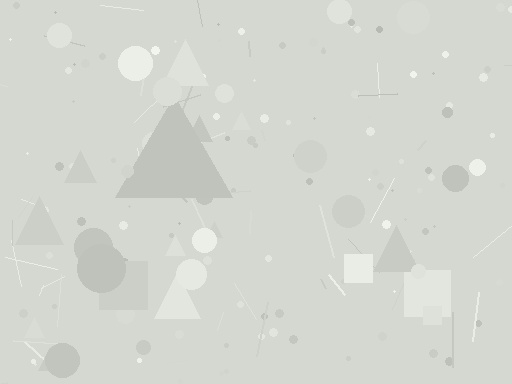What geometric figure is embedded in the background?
A triangle is embedded in the background.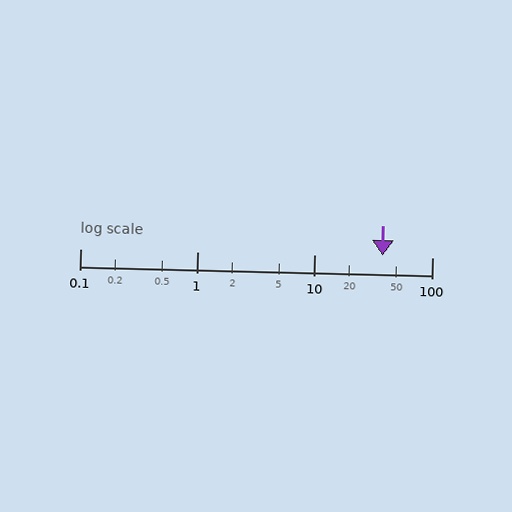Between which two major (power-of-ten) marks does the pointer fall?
The pointer is between 10 and 100.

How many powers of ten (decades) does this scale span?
The scale spans 3 decades, from 0.1 to 100.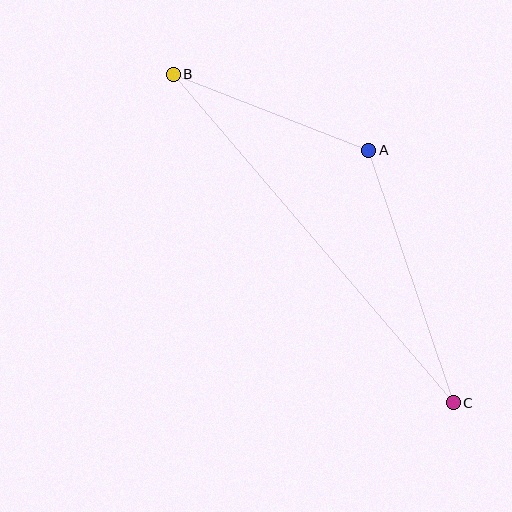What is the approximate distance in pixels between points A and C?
The distance between A and C is approximately 266 pixels.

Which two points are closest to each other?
Points A and B are closest to each other.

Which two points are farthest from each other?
Points B and C are farthest from each other.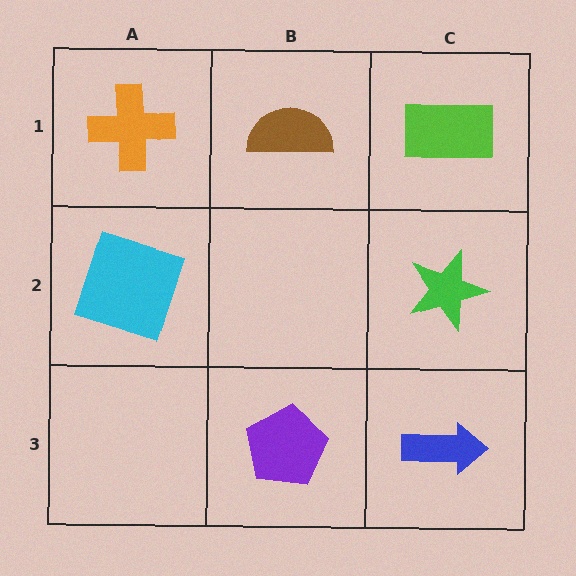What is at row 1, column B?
A brown semicircle.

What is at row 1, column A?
An orange cross.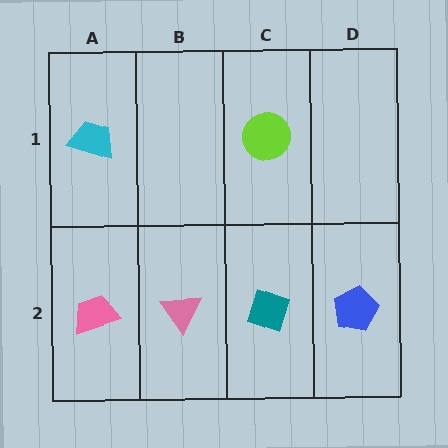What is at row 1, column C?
A lime circle.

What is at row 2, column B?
A pink triangle.